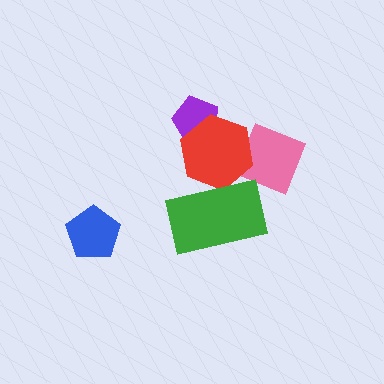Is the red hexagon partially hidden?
Yes, it is partially covered by another shape.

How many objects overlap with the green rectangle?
1 object overlaps with the green rectangle.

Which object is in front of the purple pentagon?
The red hexagon is in front of the purple pentagon.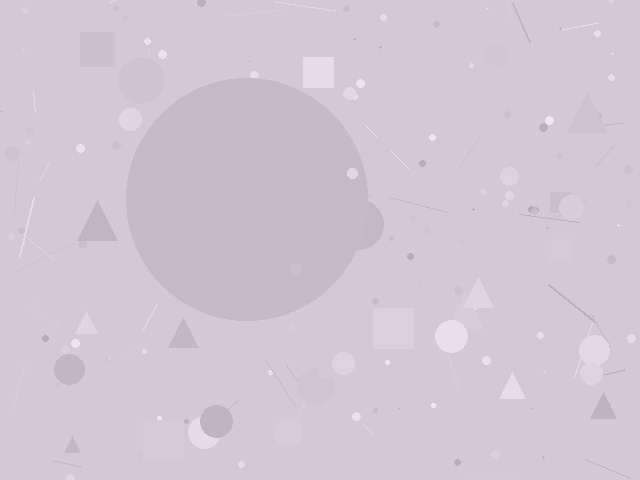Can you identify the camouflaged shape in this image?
The camouflaged shape is a circle.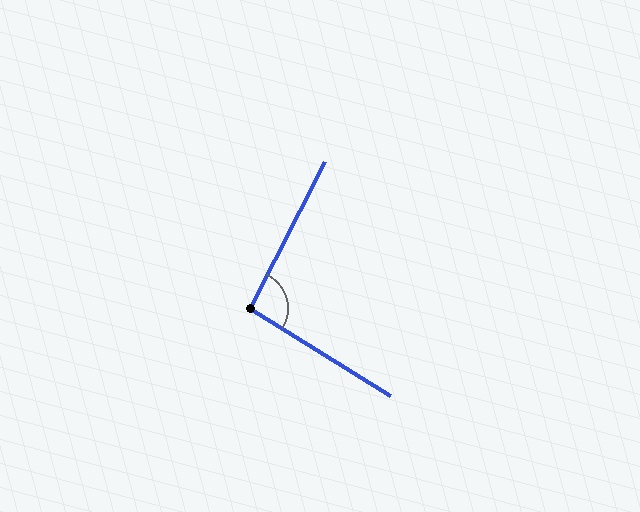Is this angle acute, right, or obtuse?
It is obtuse.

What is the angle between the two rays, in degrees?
Approximately 95 degrees.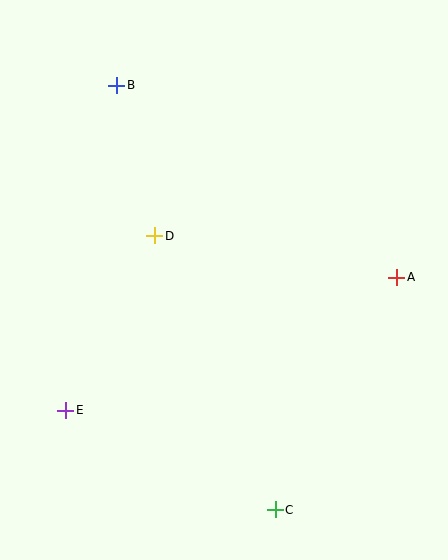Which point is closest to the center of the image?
Point D at (155, 236) is closest to the center.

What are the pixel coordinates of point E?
Point E is at (66, 410).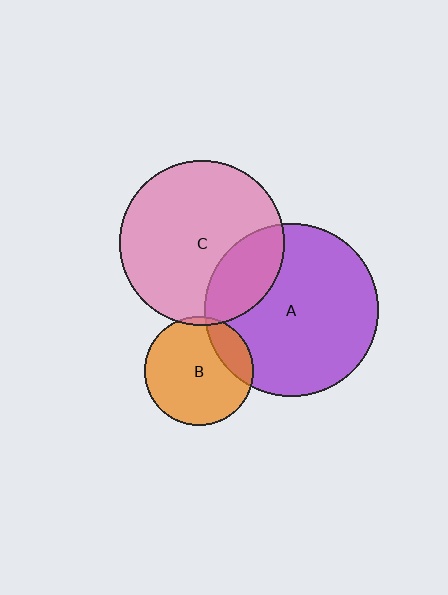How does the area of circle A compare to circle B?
Approximately 2.5 times.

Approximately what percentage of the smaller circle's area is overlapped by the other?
Approximately 25%.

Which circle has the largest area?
Circle A (purple).